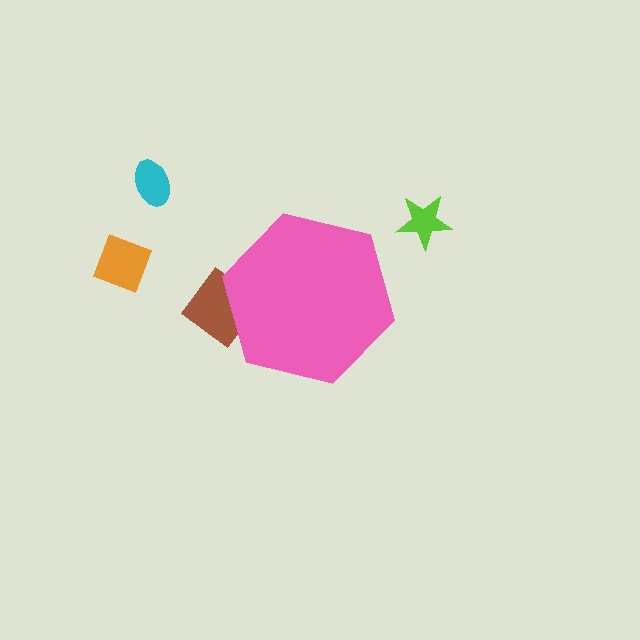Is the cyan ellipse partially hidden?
No, the cyan ellipse is fully visible.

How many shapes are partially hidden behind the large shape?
1 shape is partially hidden.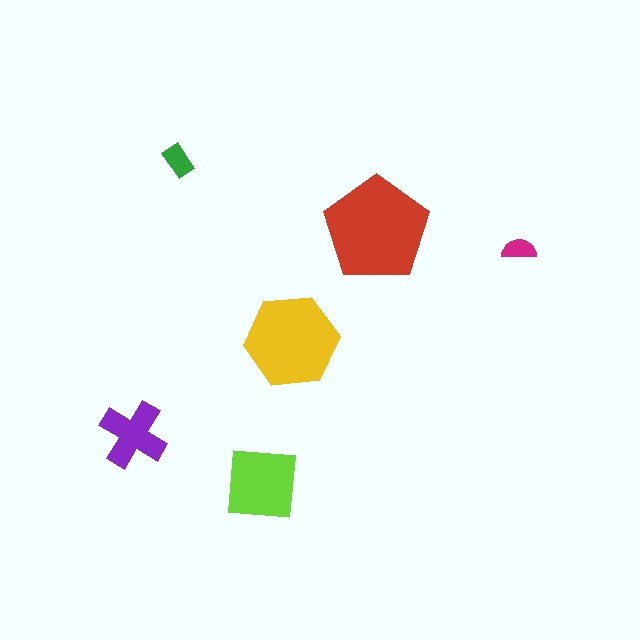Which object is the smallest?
The magenta semicircle.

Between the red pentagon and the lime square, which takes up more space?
The red pentagon.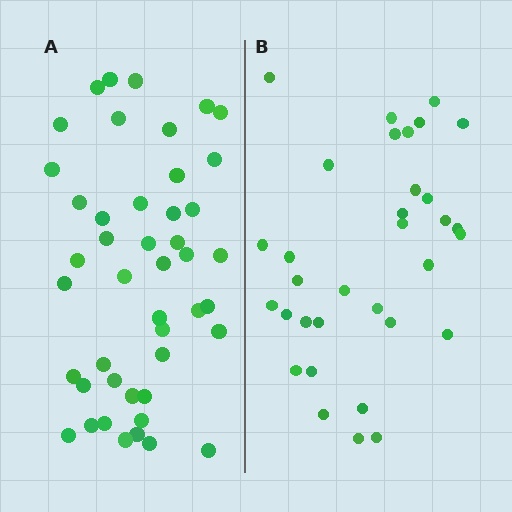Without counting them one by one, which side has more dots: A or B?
Region A (the left region) has more dots.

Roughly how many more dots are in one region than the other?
Region A has roughly 12 or so more dots than region B.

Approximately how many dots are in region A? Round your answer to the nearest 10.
About 40 dots. (The exact count is 45, which rounds to 40.)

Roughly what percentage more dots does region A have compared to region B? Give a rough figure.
About 35% more.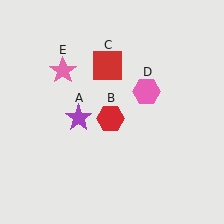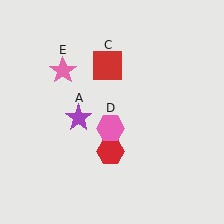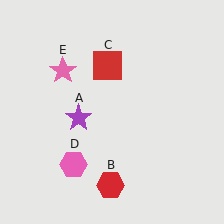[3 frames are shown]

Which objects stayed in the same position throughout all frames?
Purple star (object A) and red square (object C) and pink star (object E) remained stationary.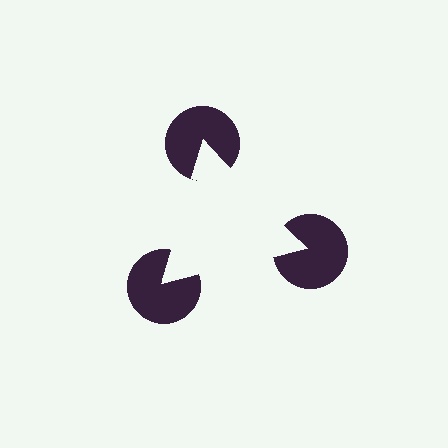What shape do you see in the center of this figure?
An illusory triangle — its edges are inferred from the aligned wedge cuts in the pac-man discs, not physically drawn.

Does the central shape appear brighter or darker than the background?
It typically appears slightly brighter than the background, even though no actual brightness change is drawn.